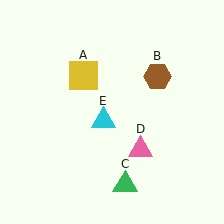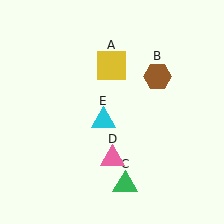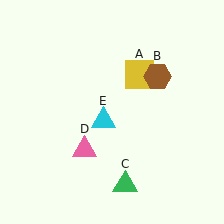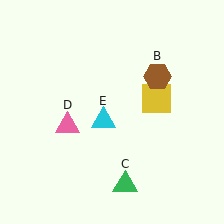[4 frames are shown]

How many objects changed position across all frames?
2 objects changed position: yellow square (object A), pink triangle (object D).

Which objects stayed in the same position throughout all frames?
Brown hexagon (object B) and green triangle (object C) and cyan triangle (object E) remained stationary.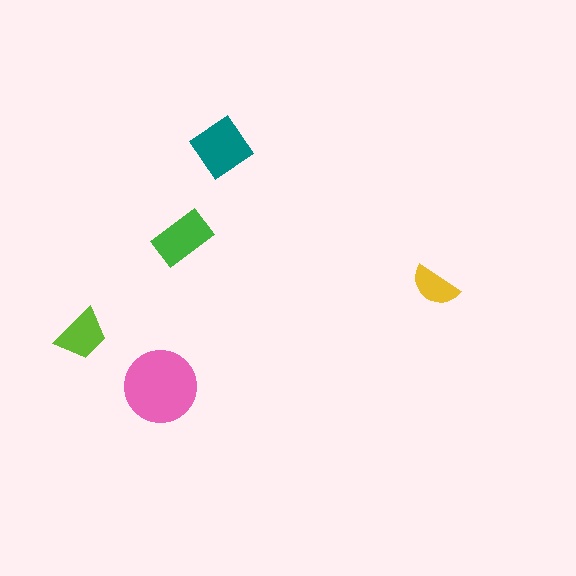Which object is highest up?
The teal diamond is topmost.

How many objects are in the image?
There are 5 objects in the image.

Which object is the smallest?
The yellow semicircle.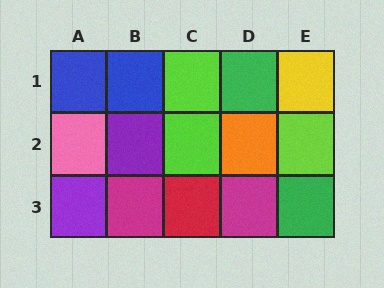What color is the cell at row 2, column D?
Orange.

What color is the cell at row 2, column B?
Purple.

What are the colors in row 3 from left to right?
Purple, magenta, red, magenta, green.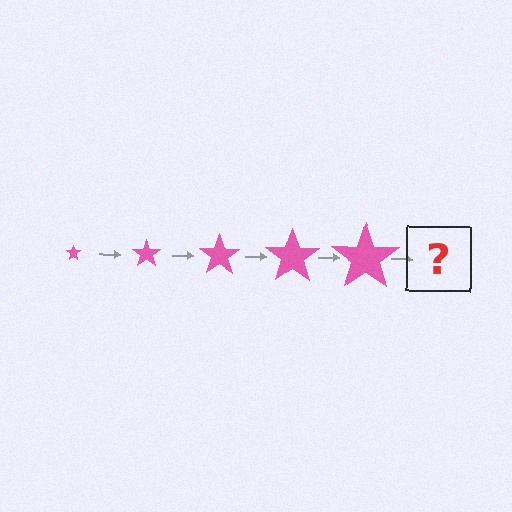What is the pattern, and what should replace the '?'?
The pattern is that the star gets progressively larger each step. The '?' should be a pink star, larger than the previous one.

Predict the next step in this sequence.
The next step is a pink star, larger than the previous one.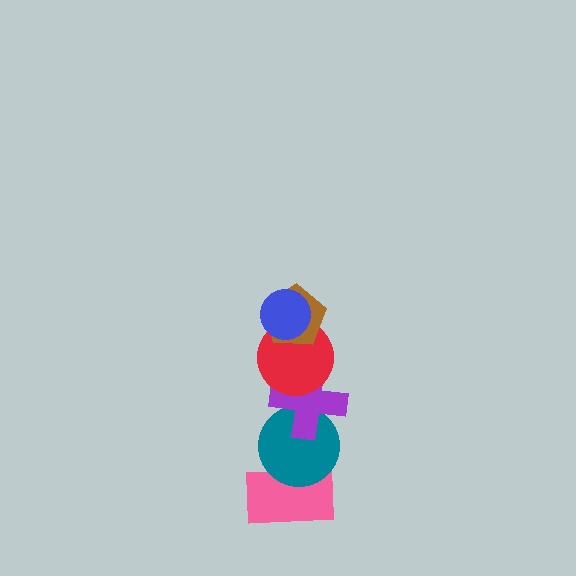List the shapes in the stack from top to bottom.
From top to bottom: the blue circle, the brown pentagon, the red circle, the purple cross, the teal circle, the pink rectangle.